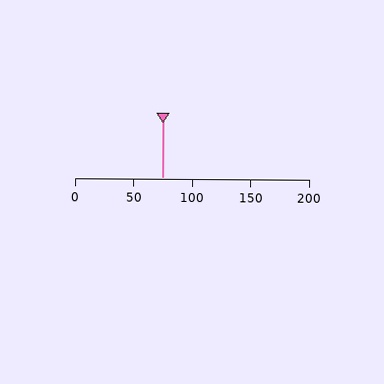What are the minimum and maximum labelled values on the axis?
The axis runs from 0 to 200.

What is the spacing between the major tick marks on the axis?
The major ticks are spaced 50 apart.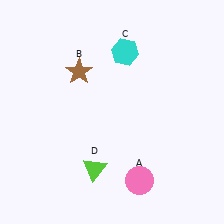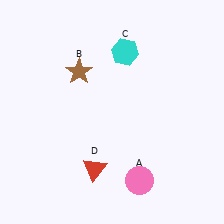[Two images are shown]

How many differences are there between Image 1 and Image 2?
There is 1 difference between the two images.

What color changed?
The triangle (D) changed from lime in Image 1 to red in Image 2.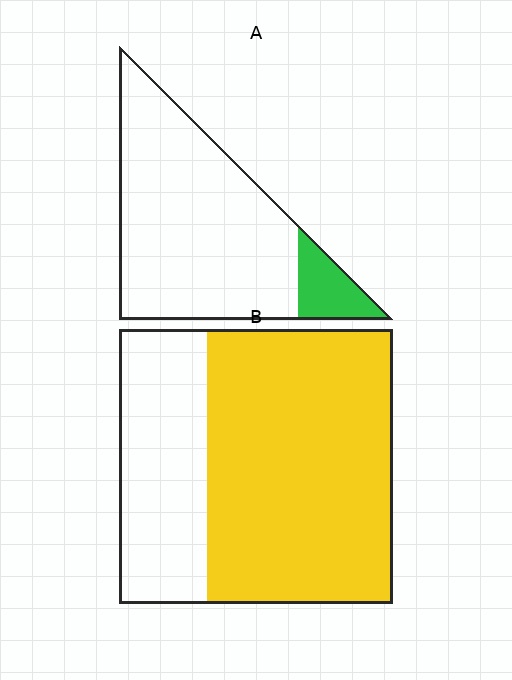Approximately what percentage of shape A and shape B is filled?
A is approximately 10% and B is approximately 70%.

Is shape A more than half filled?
No.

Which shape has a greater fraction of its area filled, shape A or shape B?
Shape B.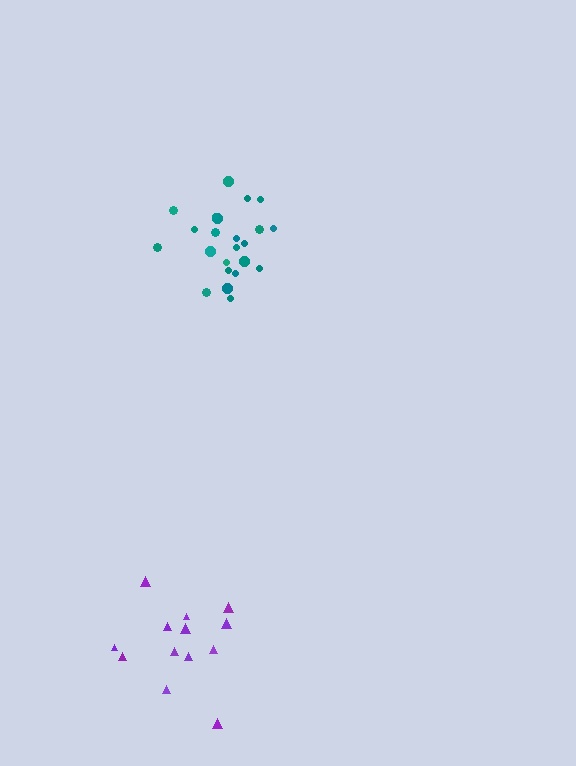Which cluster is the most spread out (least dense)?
Purple.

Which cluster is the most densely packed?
Teal.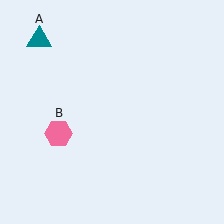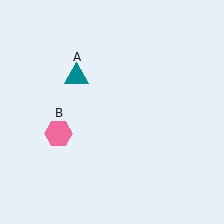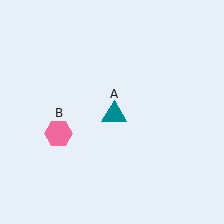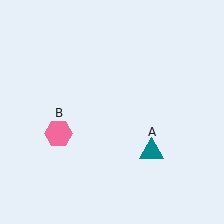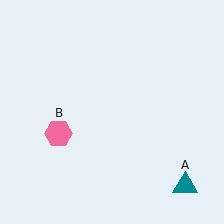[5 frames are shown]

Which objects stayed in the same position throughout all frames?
Pink hexagon (object B) remained stationary.